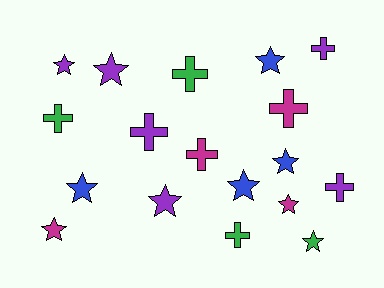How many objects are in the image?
There are 18 objects.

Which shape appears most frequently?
Star, with 10 objects.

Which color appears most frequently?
Purple, with 6 objects.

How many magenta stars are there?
There are 2 magenta stars.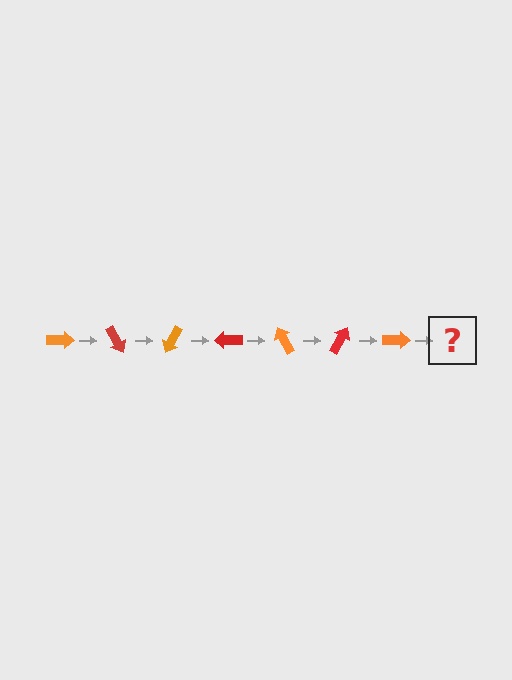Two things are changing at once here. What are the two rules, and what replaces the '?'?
The two rules are that it rotates 60 degrees each step and the color cycles through orange and red. The '?' should be a red arrow, rotated 420 degrees from the start.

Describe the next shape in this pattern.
It should be a red arrow, rotated 420 degrees from the start.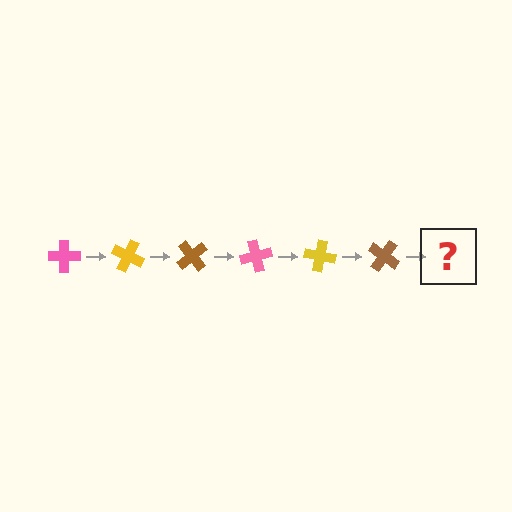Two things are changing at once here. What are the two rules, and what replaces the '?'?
The two rules are that it rotates 25 degrees each step and the color cycles through pink, yellow, and brown. The '?' should be a pink cross, rotated 150 degrees from the start.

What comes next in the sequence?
The next element should be a pink cross, rotated 150 degrees from the start.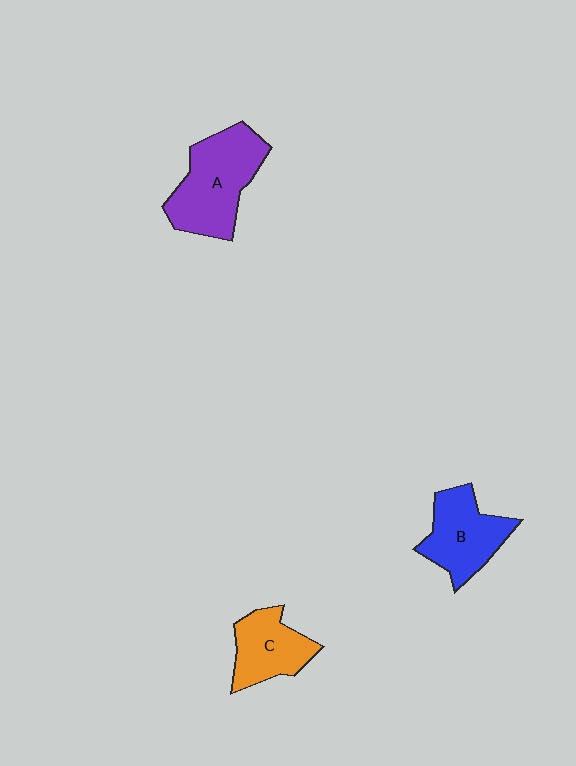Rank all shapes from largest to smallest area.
From largest to smallest: A (purple), B (blue), C (orange).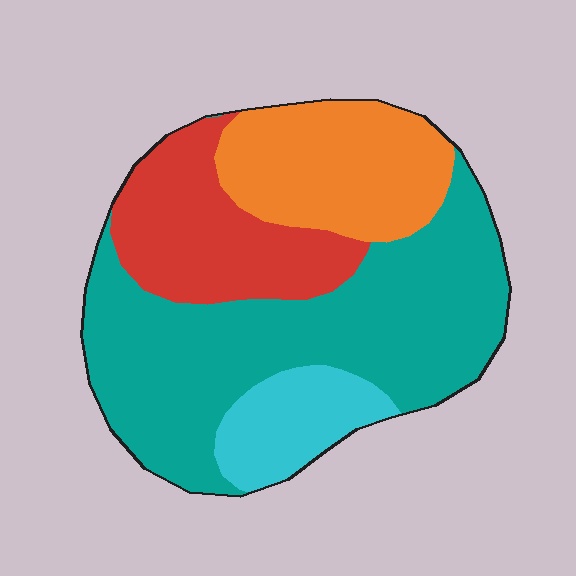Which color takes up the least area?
Cyan, at roughly 10%.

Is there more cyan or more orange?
Orange.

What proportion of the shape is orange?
Orange covers about 20% of the shape.